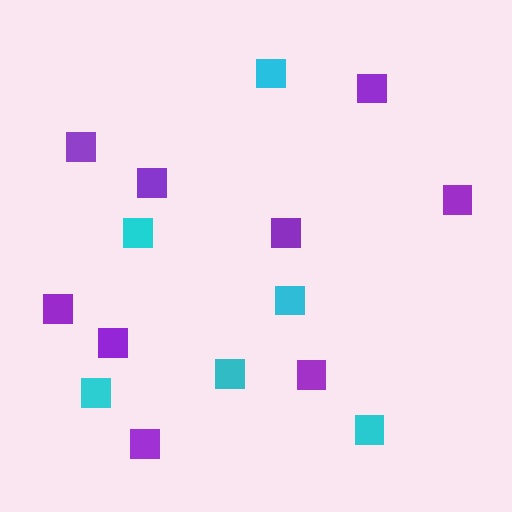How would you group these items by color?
There are 2 groups: one group of purple squares (9) and one group of cyan squares (6).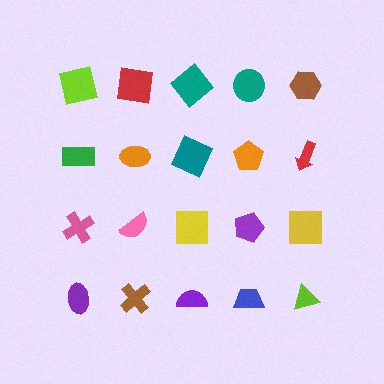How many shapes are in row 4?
5 shapes.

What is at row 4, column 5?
A lime triangle.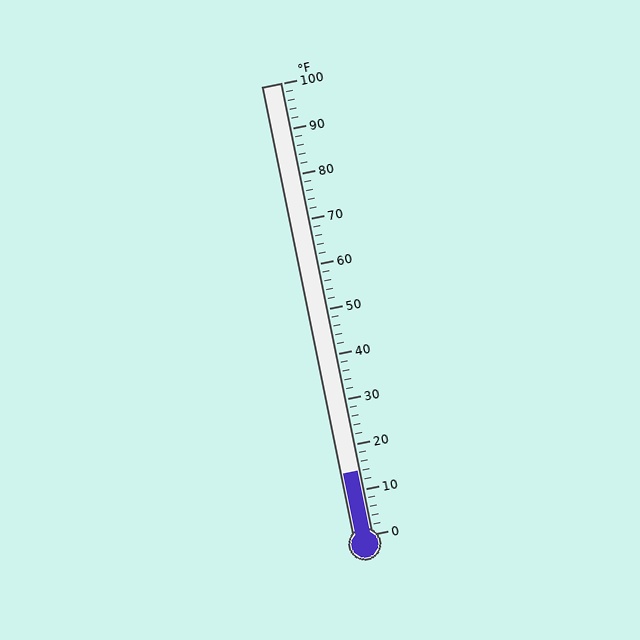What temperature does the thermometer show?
The thermometer shows approximately 14°F.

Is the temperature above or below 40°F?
The temperature is below 40°F.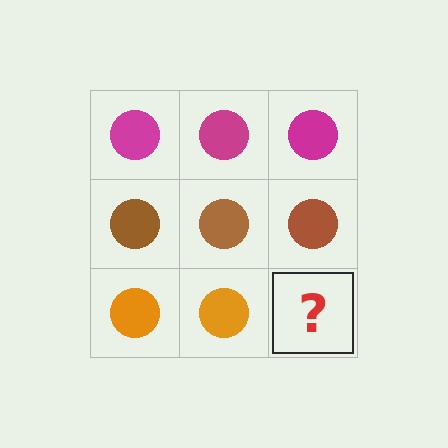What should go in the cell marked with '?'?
The missing cell should contain an orange circle.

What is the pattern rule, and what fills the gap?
The rule is that each row has a consistent color. The gap should be filled with an orange circle.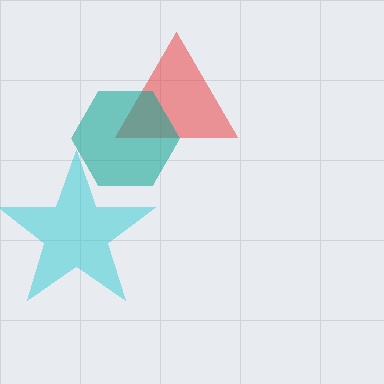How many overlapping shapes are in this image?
There are 3 overlapping shapes in the image.